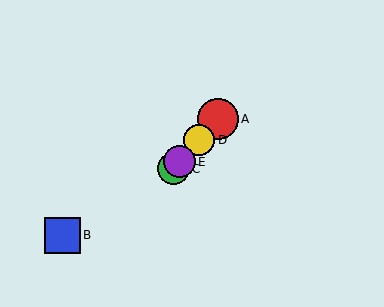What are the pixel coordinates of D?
Object D is at (199, 140).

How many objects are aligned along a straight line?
4 objects (A, C, D, E) are aligned along a straight line.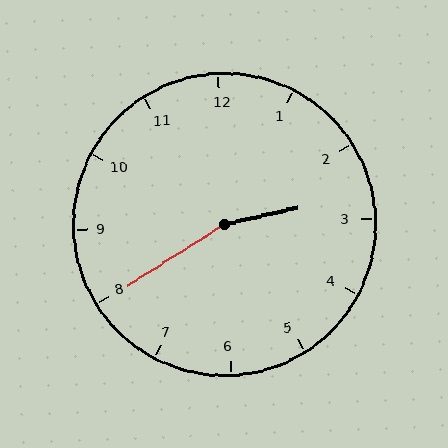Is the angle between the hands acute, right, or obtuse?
It is obtuse.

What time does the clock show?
2:40.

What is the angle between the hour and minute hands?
Approximately 160 degrees.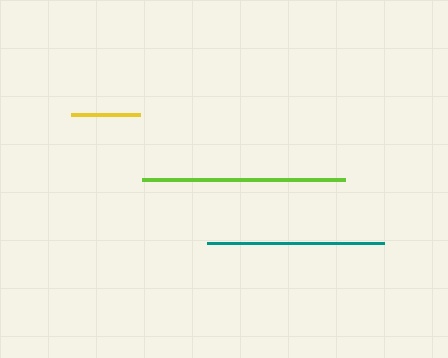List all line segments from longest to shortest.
From longest to shortest: lime, teal, yellow.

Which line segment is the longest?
The lime line is the longest at approximately 203 pixels.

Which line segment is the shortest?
The yellow line is the shortest at approximately 69 pixels.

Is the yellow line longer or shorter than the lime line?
The lime line is longer than the yellow line.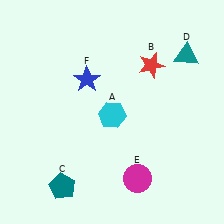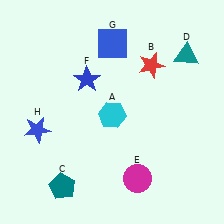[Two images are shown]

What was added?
A blue square (G), a blue star (H) were added in Image 2.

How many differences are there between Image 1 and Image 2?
There are 2 differences between the two images.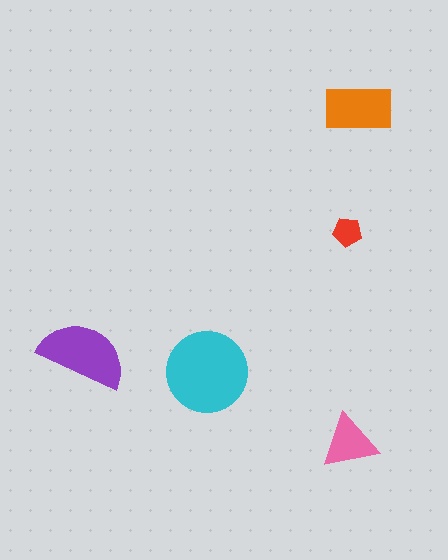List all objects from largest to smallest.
The cyan circle, the purple semicircle, the orange rectangle, the pink triangle, the red pentagon.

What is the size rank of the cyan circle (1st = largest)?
1st.